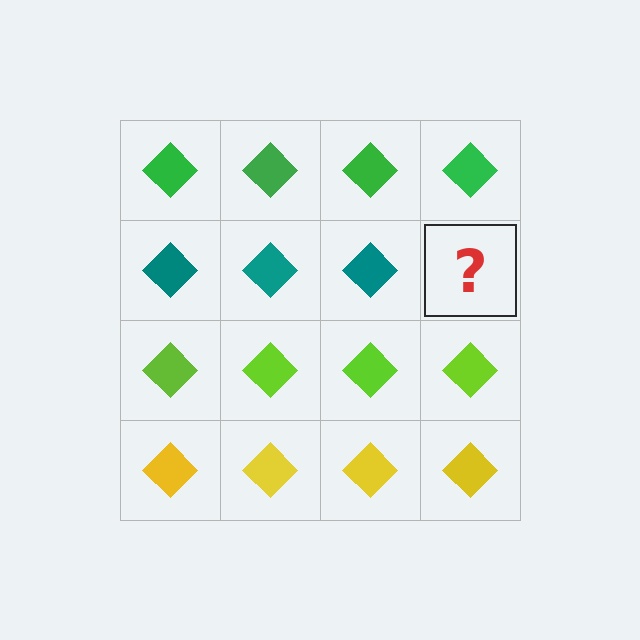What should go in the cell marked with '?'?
The missing cell should contain a teal diamond.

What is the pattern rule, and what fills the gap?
The rule is that each row has a consistent color. The gap should be filled with a teal diamond.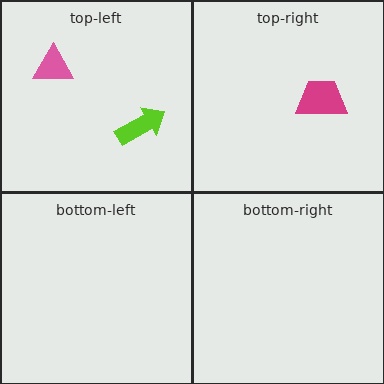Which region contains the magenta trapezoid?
The top-right region.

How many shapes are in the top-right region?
1.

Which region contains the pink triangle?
The top-left region.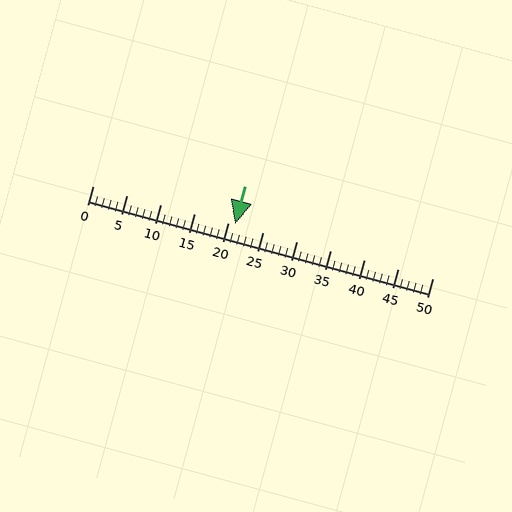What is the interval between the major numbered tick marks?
The major tick marks are spaced 5 units apart.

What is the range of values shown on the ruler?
The ruler shows values from 0 to 50.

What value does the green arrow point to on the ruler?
The green arrow points to approximately 21.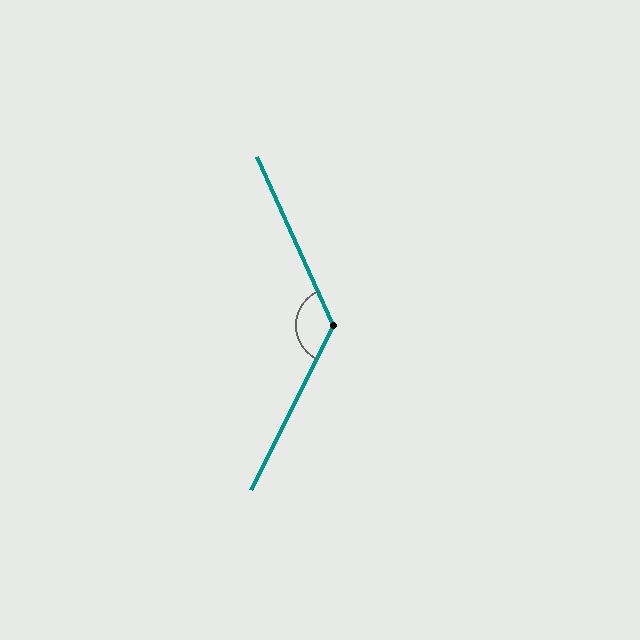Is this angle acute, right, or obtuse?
It is obtuse.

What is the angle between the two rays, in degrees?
Approximately 129 degrees.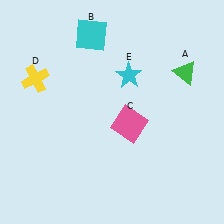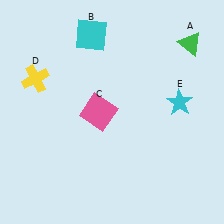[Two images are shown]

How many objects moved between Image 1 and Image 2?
3 objects moved between the two images.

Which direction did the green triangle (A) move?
The green triangle (A) moved up.